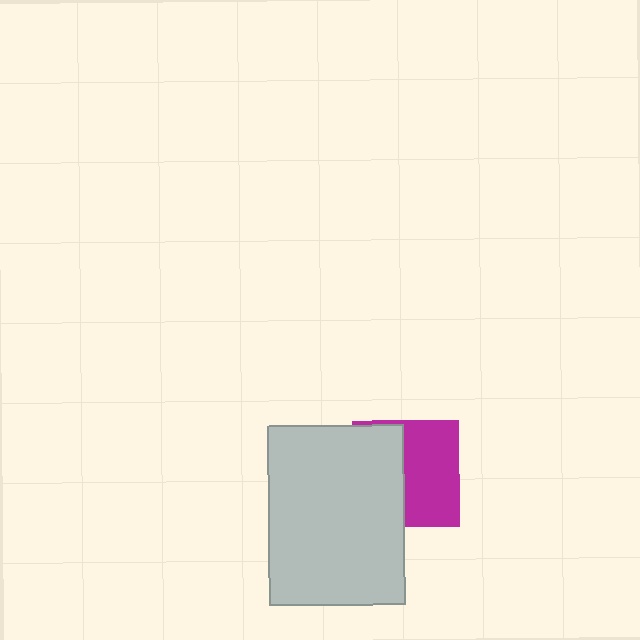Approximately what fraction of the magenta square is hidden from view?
Roughly 47% of the magenta square is hidden behind the light gray rectangle.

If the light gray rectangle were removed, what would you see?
You would see the complete magenta square.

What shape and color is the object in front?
The object in front is a light gray rectangle.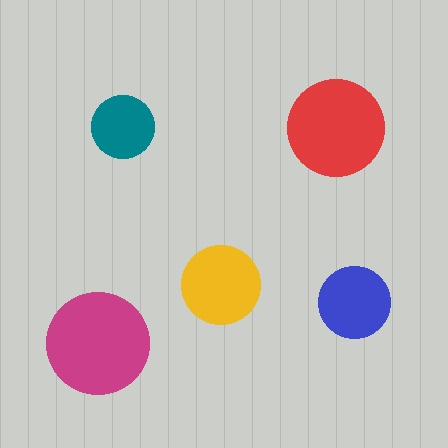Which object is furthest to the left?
The magenta circle is leftmost.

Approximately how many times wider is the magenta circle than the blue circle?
About 1.5 times wider.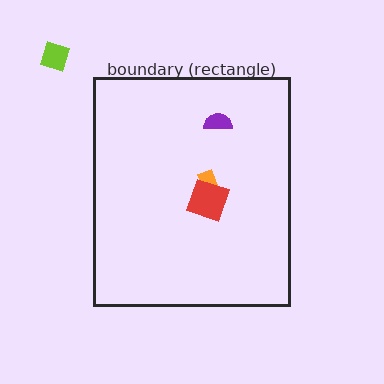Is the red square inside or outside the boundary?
Inside.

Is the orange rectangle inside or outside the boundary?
Inside.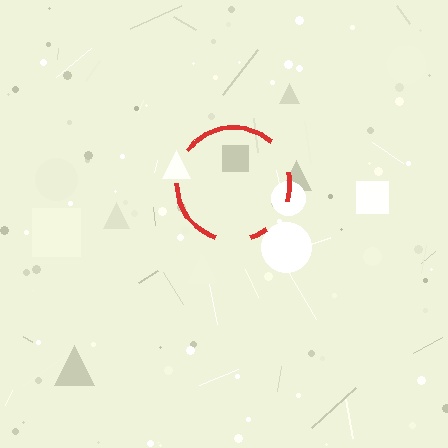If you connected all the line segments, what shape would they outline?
They would outline a circle.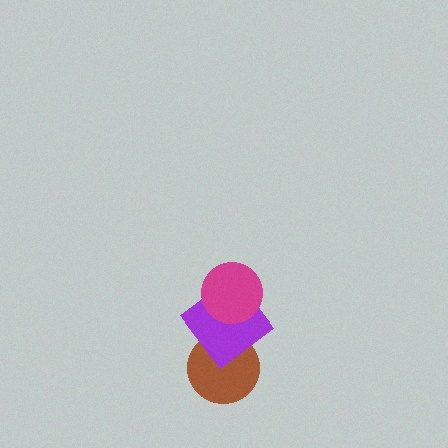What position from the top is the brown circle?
The brown circle is 3rd from the top.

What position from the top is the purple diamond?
The purple diamond is 2nd from the top.